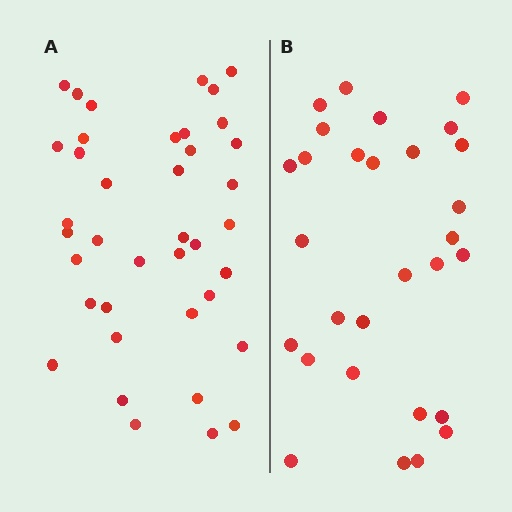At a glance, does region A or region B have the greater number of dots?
Region A (the left region) has more dots.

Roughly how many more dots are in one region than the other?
Region A has roughly 10 or so more dots than region B.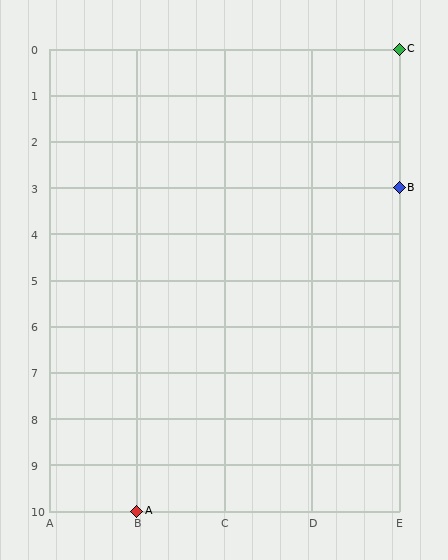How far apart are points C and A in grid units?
Points C and A are 3 columns and 10 rows apart (about 10.4 grid units diagonally).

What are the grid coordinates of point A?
Point A is at grid coordinates (B, 10).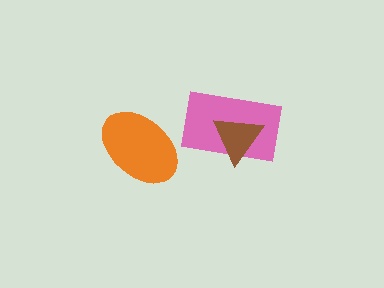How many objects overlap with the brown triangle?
1 object overlaps with the brown triangle.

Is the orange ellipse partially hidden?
No, no other shape covers it.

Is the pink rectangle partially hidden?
Yes, it is partially covered by another shape.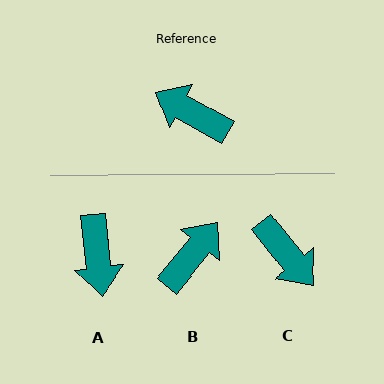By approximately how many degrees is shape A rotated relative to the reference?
Approximately 125 degrees counter-clockwise.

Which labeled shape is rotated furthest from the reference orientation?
C, about 157 degrees away.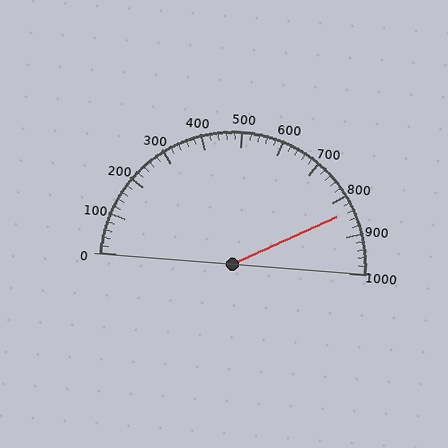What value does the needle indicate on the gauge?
The needle indicates approximately 840.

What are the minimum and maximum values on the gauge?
The gauge ranges from 0 to 1000.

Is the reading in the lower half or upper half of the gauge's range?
The reading is in the upper half of the range (0 to 1000).